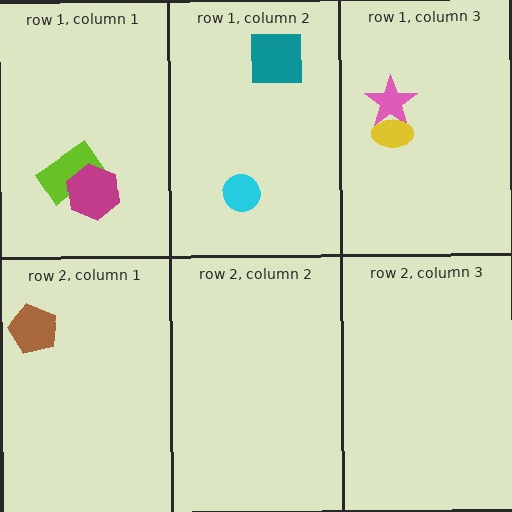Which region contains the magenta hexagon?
The row 1, column 1 region.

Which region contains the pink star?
The row 1, column 3 region.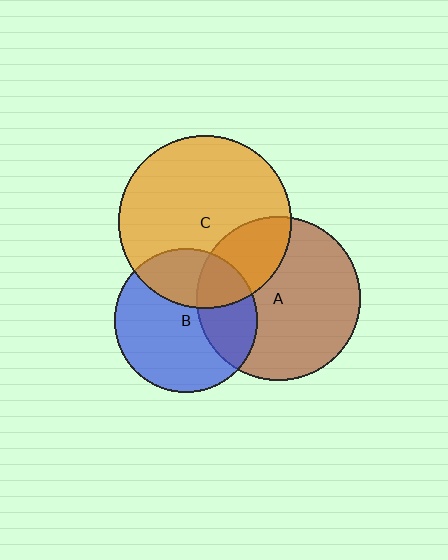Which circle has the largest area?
Circle C (orange).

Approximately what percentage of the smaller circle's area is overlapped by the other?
Approximately 25%.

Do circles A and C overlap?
Yes.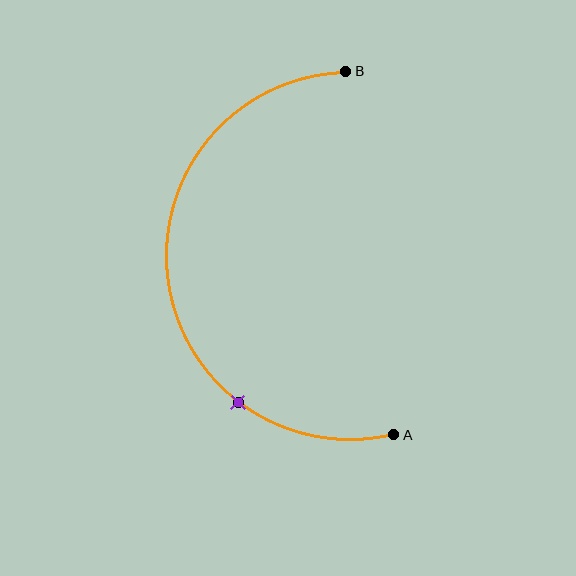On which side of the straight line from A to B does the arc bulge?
The arc bulges to the left of the straight line connecting A and B.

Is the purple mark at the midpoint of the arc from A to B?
No. The purple mark lies on the arc but is closer to endpoint A. The arc midpoint would be at the point on the curve equidistant along the arc from both A and B.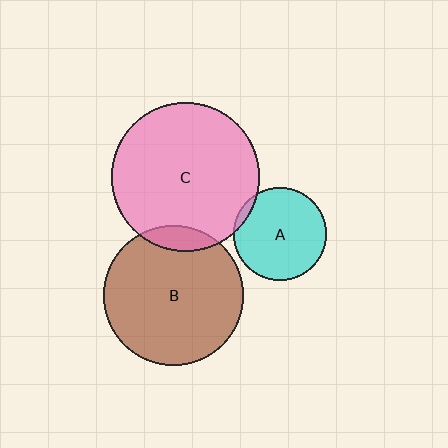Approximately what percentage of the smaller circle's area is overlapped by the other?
Approximately 5%.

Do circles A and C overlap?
Yes.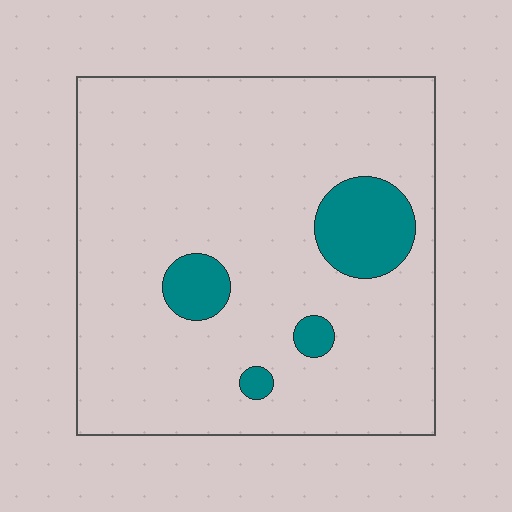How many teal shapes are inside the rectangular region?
4.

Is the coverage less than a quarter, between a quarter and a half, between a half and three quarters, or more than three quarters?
Less than a quarter.